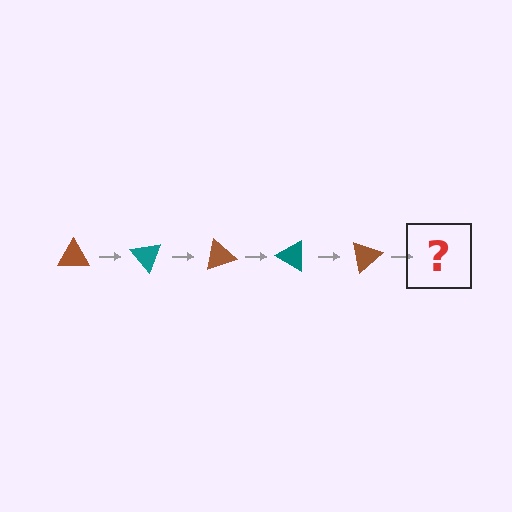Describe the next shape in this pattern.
It should be a teal triangle, rotated 250 degrees from the start.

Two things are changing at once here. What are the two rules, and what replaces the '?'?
The two rules are that it rotates 50 degrees each step and the color cycles through brown and teal. The '?' should be a teal triangle, rotated 250 degrees from the start.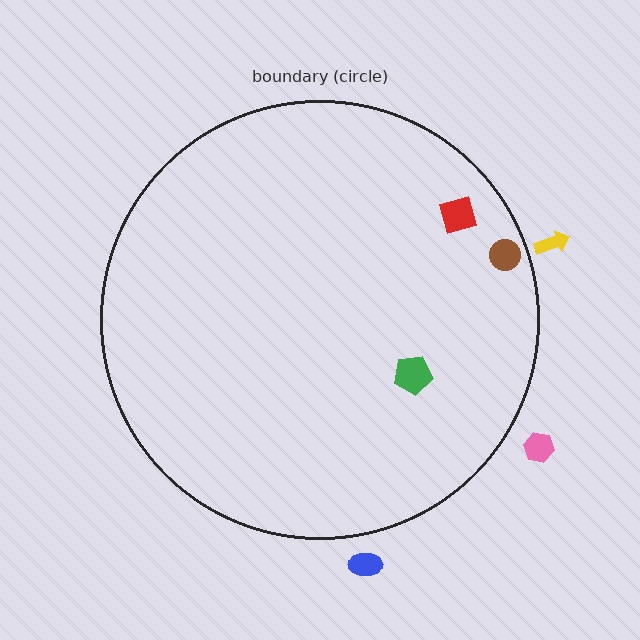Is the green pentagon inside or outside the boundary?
Inside.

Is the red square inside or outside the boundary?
Inside.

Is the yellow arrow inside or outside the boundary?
Outside.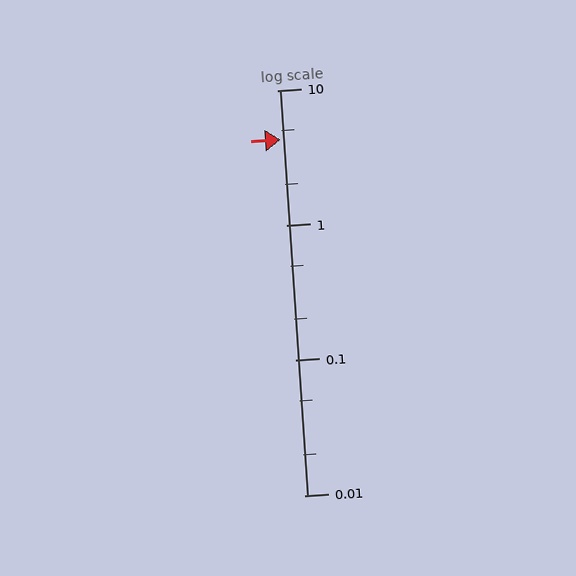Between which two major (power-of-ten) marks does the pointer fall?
The pointer is between 1 and 10.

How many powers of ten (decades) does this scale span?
The scale spans 3 decades, from 0.01 to 10.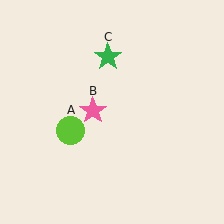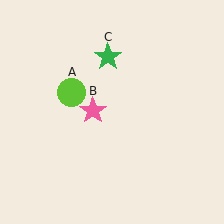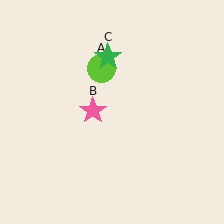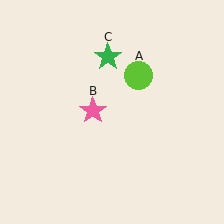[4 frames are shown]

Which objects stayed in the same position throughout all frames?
Pink star (object B) and green star (object C) remained stationary.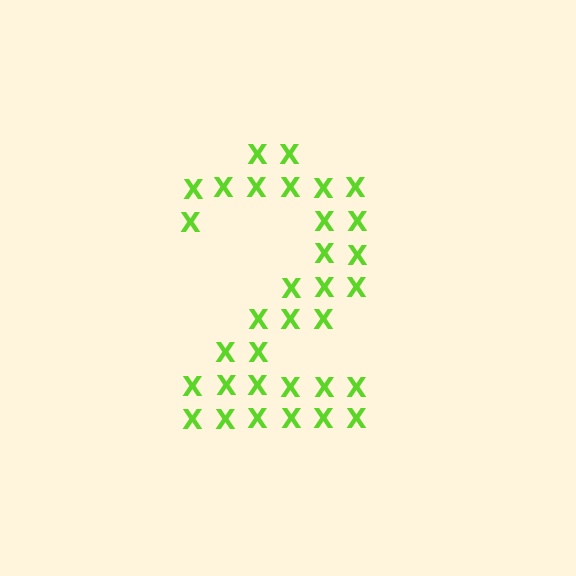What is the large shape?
The large shape is the digit 2.